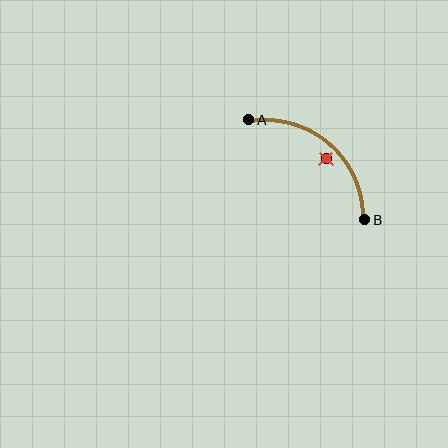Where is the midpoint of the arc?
The arc midpoint is the point on the curve farthest from the straight line joining A and B. It sits above and to the right of that line.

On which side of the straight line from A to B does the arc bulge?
The arc bulges above and to the right of the straight line connecting A and B.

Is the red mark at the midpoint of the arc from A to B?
No — the red mark does not lie on the arc at all. It sits slightly inside the curve.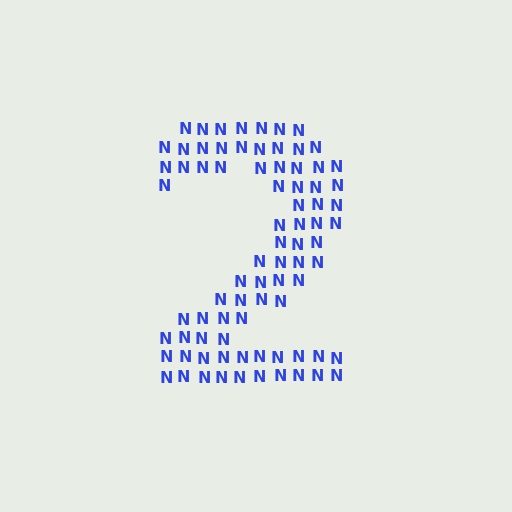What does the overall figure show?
The overall figure shows the digit 2.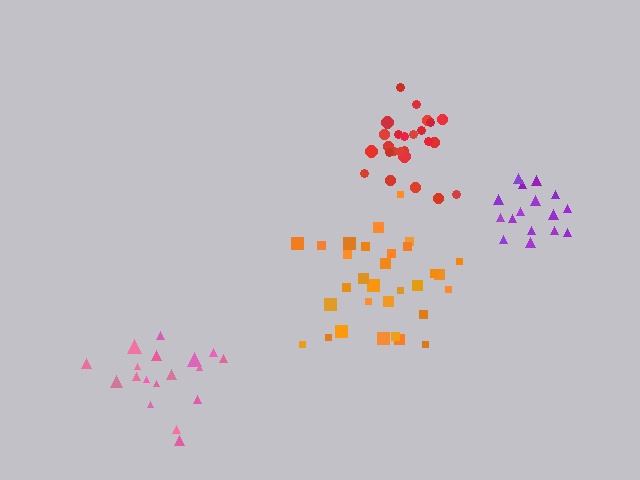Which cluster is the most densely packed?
Red.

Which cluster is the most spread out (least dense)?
Orange.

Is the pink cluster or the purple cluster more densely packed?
Purple.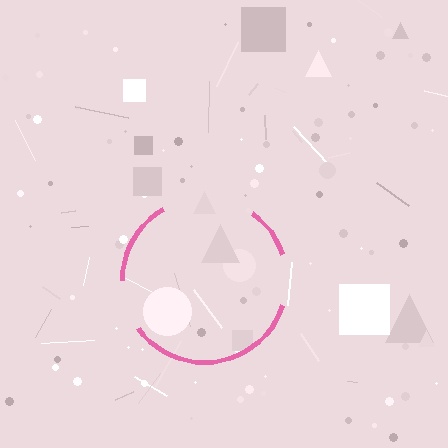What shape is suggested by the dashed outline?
The dashed outline suggests a circle.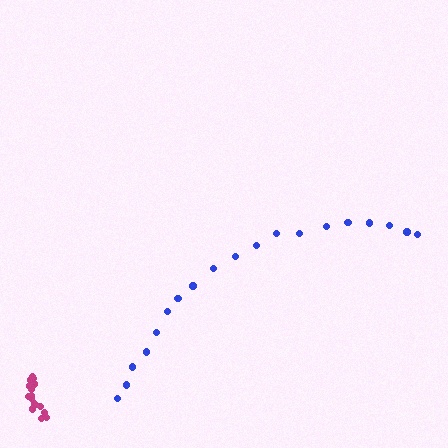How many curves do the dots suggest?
There are 2 distinct paths.